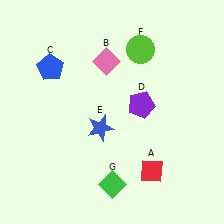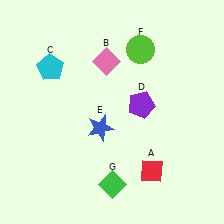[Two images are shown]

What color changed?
The pentagon (C) changed from blue in Image 1 to cyan in Image 2.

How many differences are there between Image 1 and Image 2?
There is 1 difference between the two images.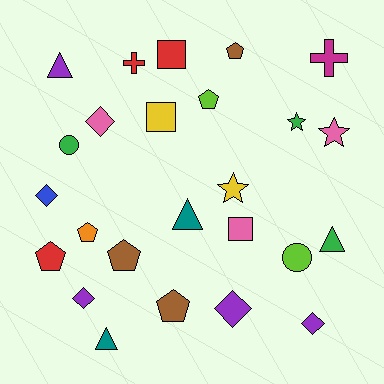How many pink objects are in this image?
There are 3 pink objects.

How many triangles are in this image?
There are 4 triangles.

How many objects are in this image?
There are 25 objects.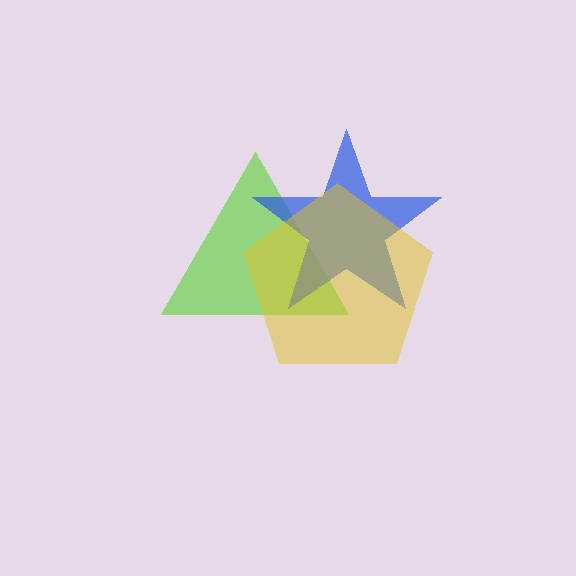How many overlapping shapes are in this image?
There are 3 overlapping shapes in the image.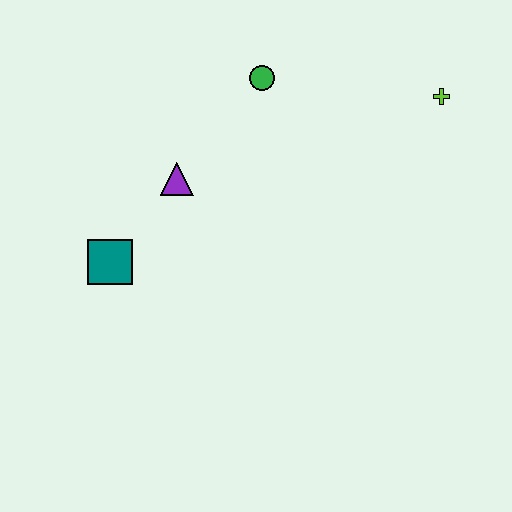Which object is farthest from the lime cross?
The teal square is farthest from the lime cross.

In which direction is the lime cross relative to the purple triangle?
The lime cross is to the right of the purple triangle.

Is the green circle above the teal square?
Yes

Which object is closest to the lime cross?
The green circle is closest to the lime cross.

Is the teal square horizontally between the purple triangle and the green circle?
No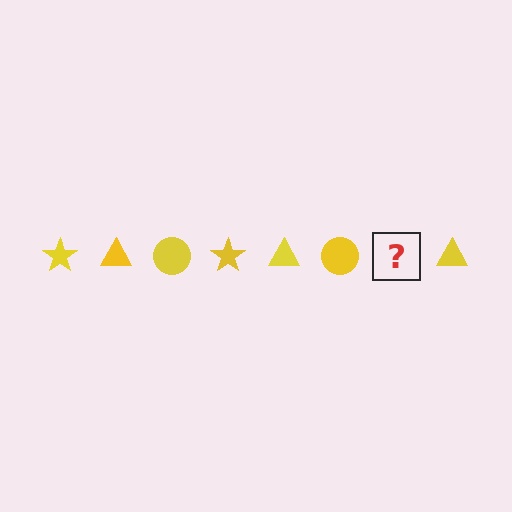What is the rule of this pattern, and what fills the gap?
The rule is that the pattern cycles through star, triangle, circle shapes in yellow. The gap should be filled with a yellow star.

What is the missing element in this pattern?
The missing element is a yellow star.